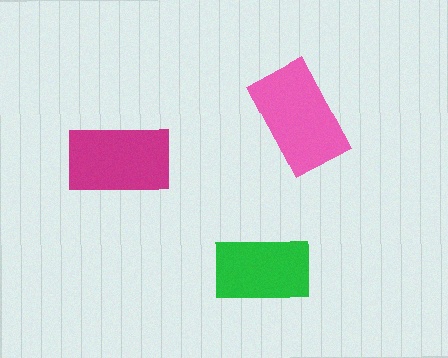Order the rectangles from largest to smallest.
the pink one, the magenta one, the green one.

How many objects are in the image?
There are 3 objects in the image.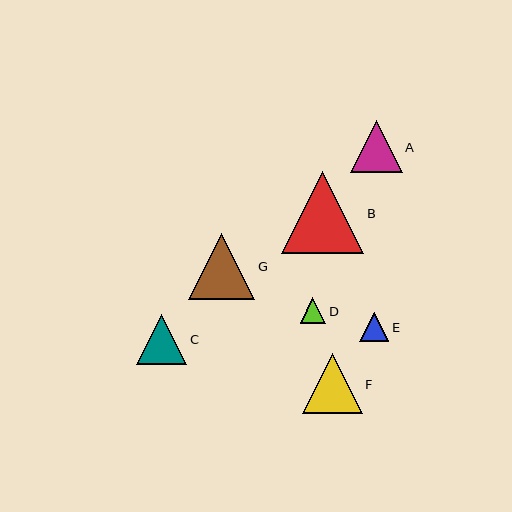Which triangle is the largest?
Triangle B is the largest with a size of approximately 82 pixels.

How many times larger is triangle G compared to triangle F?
Triangle G is approximately 1.1 times the size of triangle F.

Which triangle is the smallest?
Triangle D is the smallest with a size of approximately 26 pixels.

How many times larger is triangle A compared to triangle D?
Triangle A is approximately 2.0 times the size of triangle D.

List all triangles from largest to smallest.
From largest to smallest: B, G, F, A, C, E, D.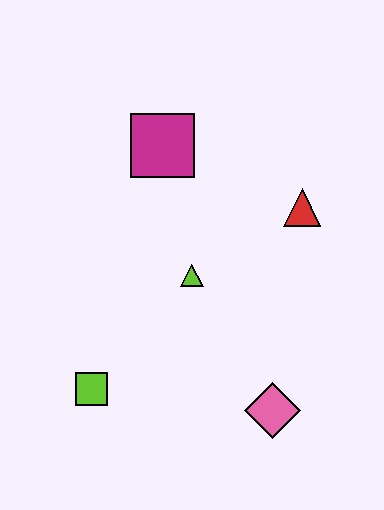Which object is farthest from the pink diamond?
The magenta square is farthest from the pink diamond.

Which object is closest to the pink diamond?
The lime triangle is closest to the pink diamond.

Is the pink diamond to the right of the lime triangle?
Yes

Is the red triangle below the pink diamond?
No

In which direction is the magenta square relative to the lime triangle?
The magenta square is above the lime triangle.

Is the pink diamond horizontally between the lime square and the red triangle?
Yes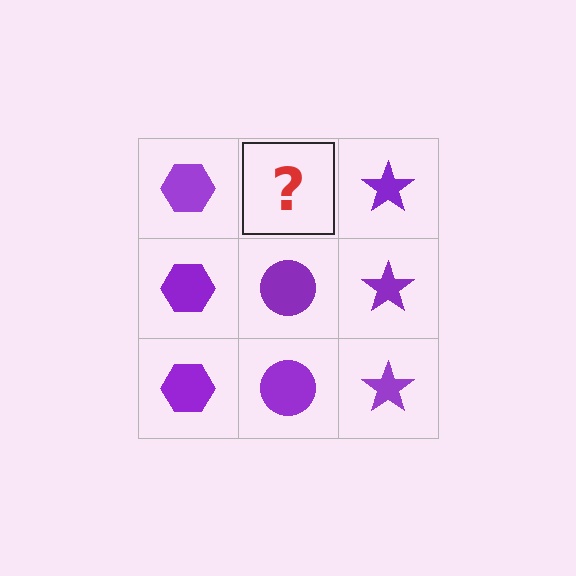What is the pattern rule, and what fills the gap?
The rule is that each column has a consistent shape. The gap should be filled with a purple circle.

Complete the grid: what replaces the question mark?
The question mark should be replaced with a purple circle.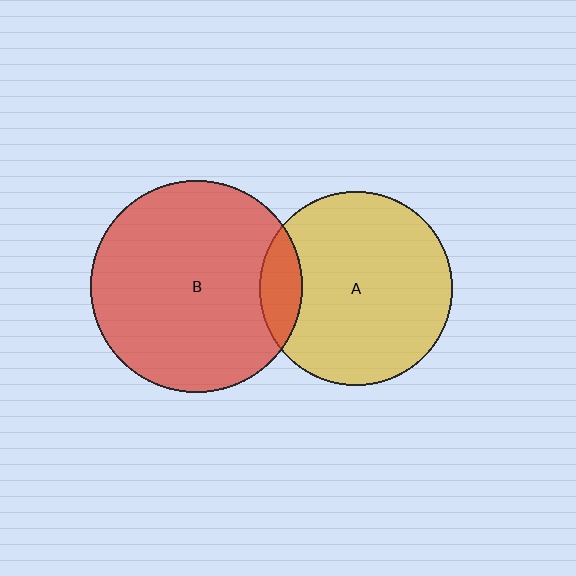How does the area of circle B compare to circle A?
Approximately 1.2 times.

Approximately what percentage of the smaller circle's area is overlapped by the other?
Approximately 15%.